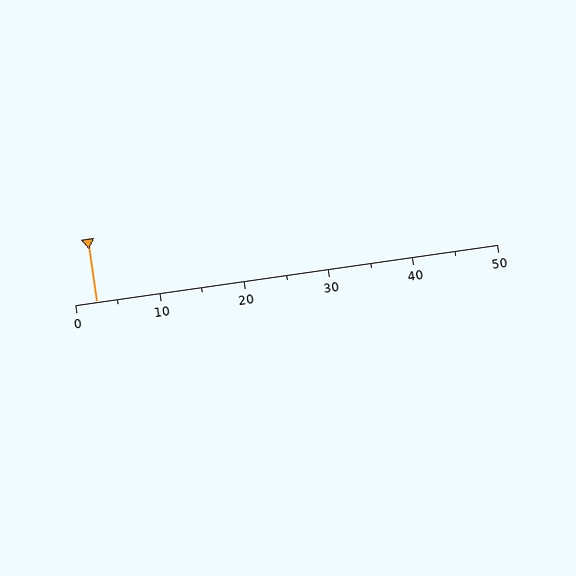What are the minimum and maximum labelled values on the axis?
The axis runs from 0 to 50.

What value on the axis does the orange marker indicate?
The marker indicates approximately 2.5.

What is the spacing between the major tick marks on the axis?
The major ticks are spaced 10 apart.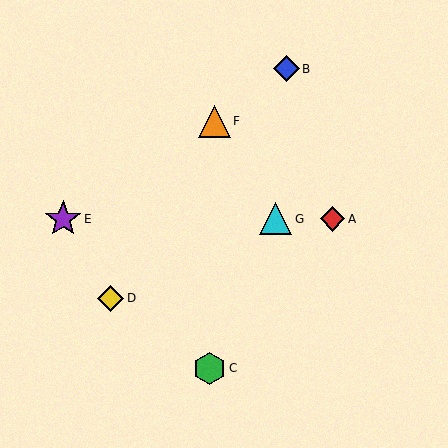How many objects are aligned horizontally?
3 objects (A, E, G) are aligned horizontally.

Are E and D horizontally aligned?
No, E is at y≈219 and D is at y≈298.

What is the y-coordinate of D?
Object D is at y≈298.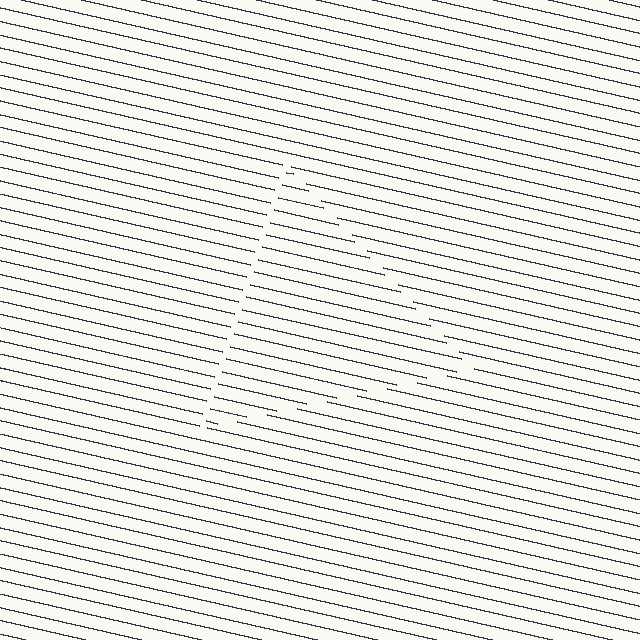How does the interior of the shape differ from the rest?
The interior of the shape contains the same grating, shifted by half a period — the contour is defined by the phase discontinuity where line-ends from the inner and outer gratings abut.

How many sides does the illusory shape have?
3 sides — the line-ends trace a triangle.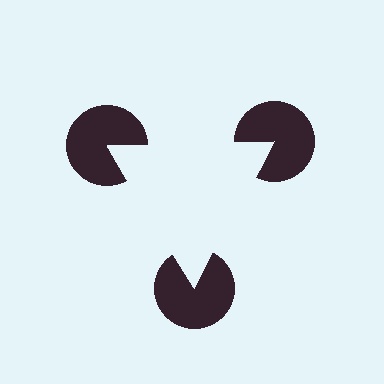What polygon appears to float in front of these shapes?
An illusory triangle — its edges are inferred from the aligned wedge cuts in the pac-man discs, not physically drawn.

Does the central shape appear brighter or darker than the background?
It typically appears slightly brighter than the background, even though no actual brightness change is drawn.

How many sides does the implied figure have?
3 sides.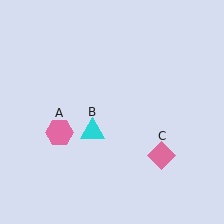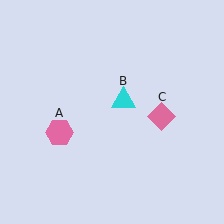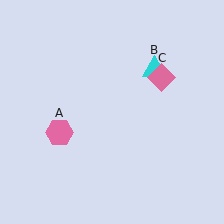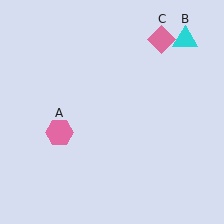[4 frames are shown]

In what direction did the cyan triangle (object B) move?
The cyan triangle (object B) moved up and to the right.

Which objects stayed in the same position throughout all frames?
Pink hexagon (object A) remained stationary.